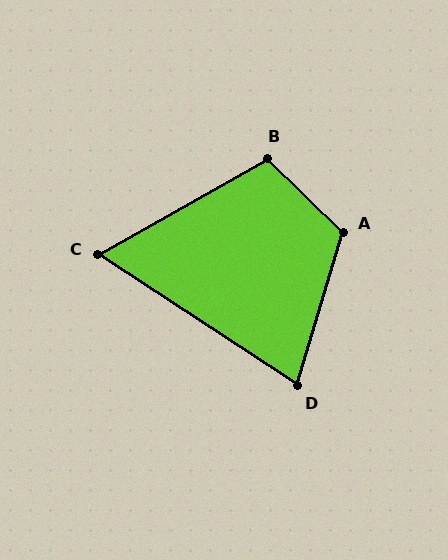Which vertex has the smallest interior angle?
C, at approximately 63 degrees.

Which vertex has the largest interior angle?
A, at approximately 117 degrees.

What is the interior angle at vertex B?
Approximately 107 degrees (obtuse).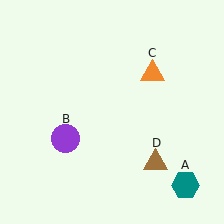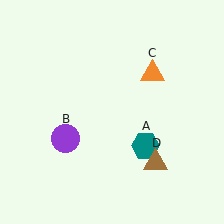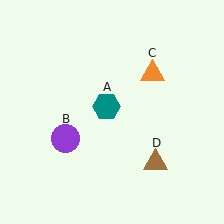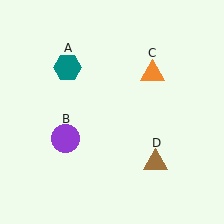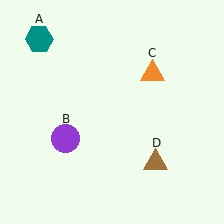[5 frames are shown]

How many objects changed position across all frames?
1 object changed position: teal hexagon (object A).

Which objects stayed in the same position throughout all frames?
Purple circle (object B) and orange triangle (object C) and brown triangle (object D) remained stationary.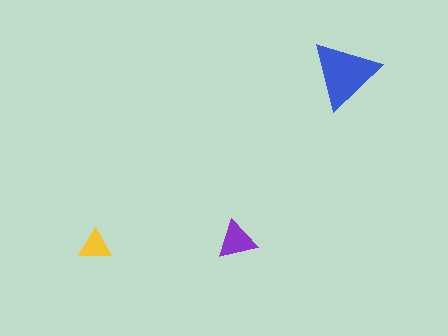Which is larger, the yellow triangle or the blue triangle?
The blue one.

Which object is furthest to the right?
The blue triangle is rightmost.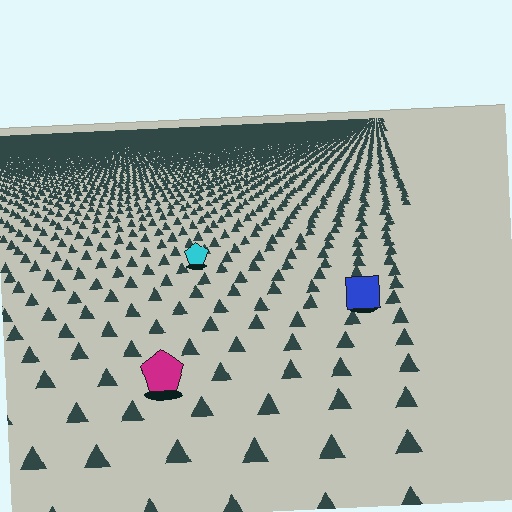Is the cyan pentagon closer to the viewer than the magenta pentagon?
No. The magenta pentagon is closer — you can tell from the texture gradient: the ground texture is coarser near it.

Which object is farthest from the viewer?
The cyan pentagon is farthest from the viewer. It appears smaller and the ground texture around it is denser.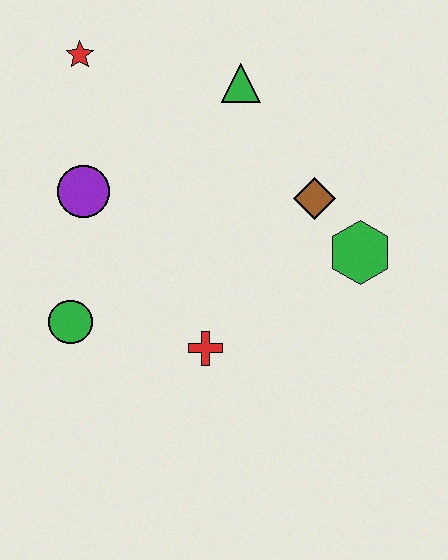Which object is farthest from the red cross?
The red star is farthest from the red cross.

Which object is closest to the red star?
The purple circle is closest to the red star.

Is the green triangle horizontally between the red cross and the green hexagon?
Yes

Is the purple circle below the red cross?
No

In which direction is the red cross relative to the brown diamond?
The red cross is below the brown diamond.